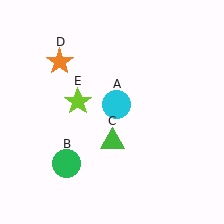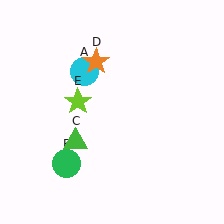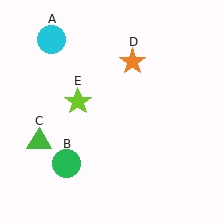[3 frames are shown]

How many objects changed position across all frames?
3 objects changed position: cyan circle (object A), green triangle (object C), orange star (object D).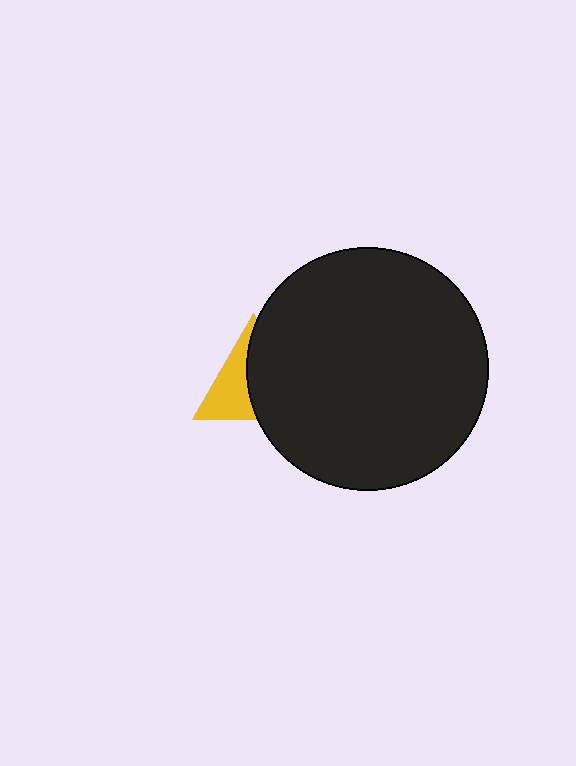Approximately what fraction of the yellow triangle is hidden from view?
Roughly 56% of the yellow triangle is hidden behind the black circle.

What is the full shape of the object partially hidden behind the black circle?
The partially hidden object is a yellow triangle.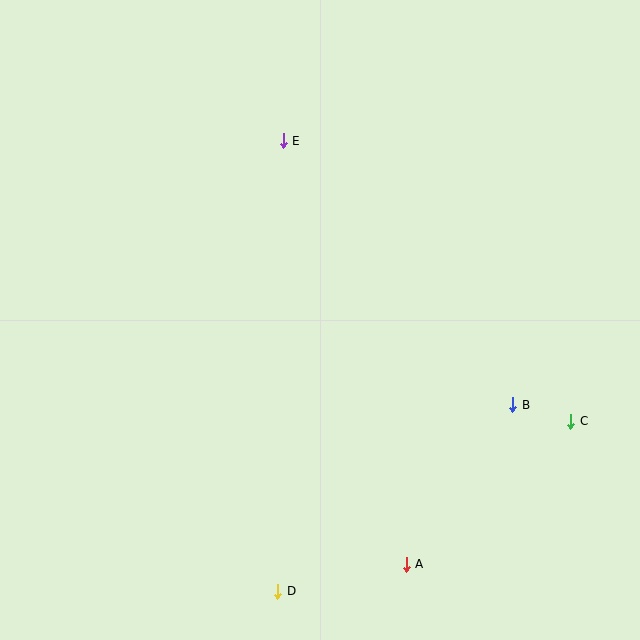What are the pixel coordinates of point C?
Point C is at (571, 421).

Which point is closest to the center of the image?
Point E at (283, 141) is closest to the center.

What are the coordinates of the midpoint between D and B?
The midpoint between D and B is at (395, 498).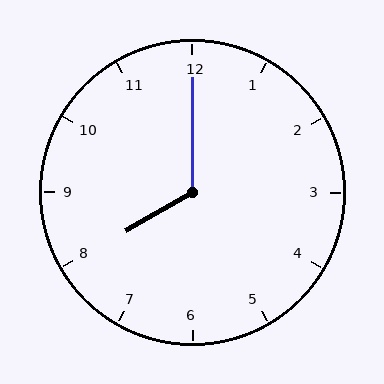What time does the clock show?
8:00.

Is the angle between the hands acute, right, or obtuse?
It is obtuse.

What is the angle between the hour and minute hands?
Approximately 120 degrees.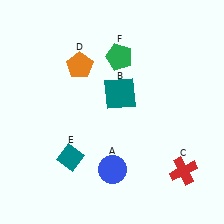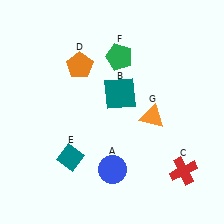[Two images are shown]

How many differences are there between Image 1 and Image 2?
There is 1 difference between the two images.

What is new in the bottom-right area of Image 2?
An orange triangle (G) was added in the bottom-right area of Image 2.